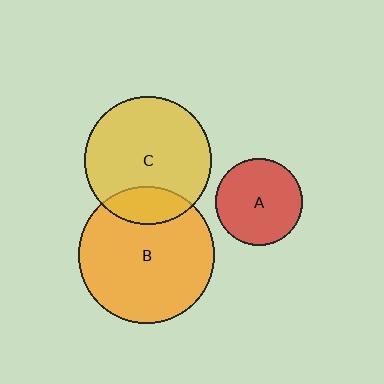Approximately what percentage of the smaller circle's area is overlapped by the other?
Approximately 20%.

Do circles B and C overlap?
Yes.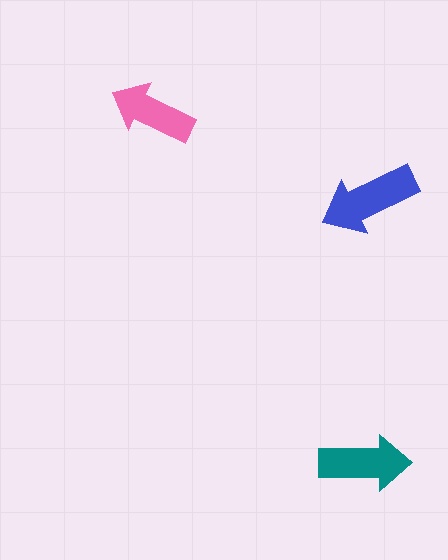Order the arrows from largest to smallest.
the blue one, the teal one, the pink one.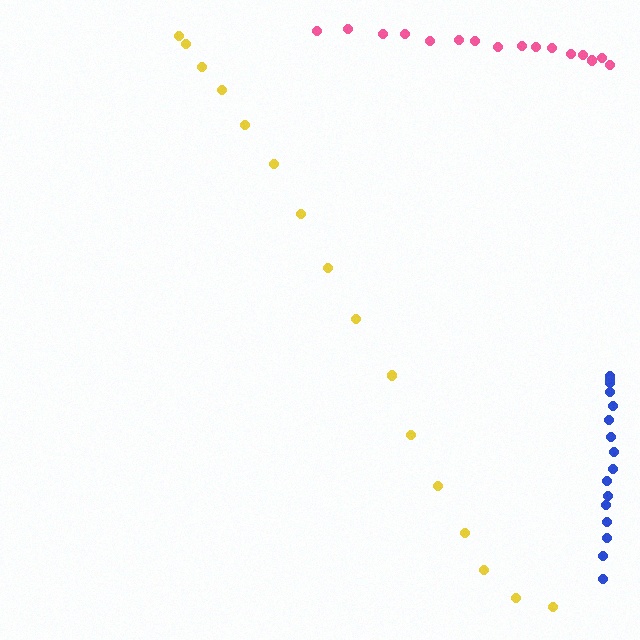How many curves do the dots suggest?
There are 3 distinct paths.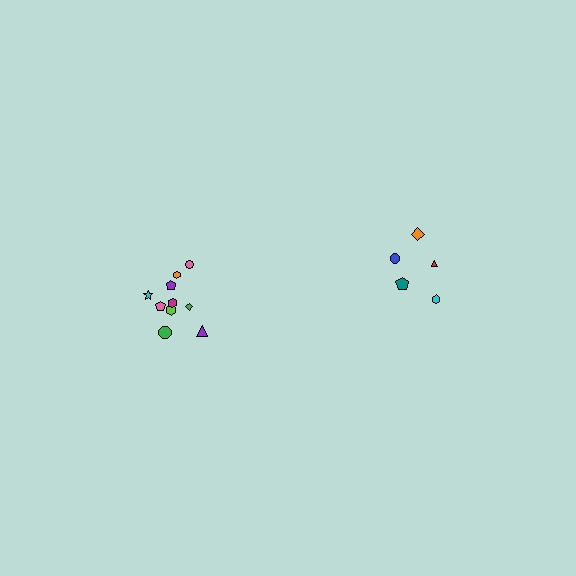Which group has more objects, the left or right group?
The left group.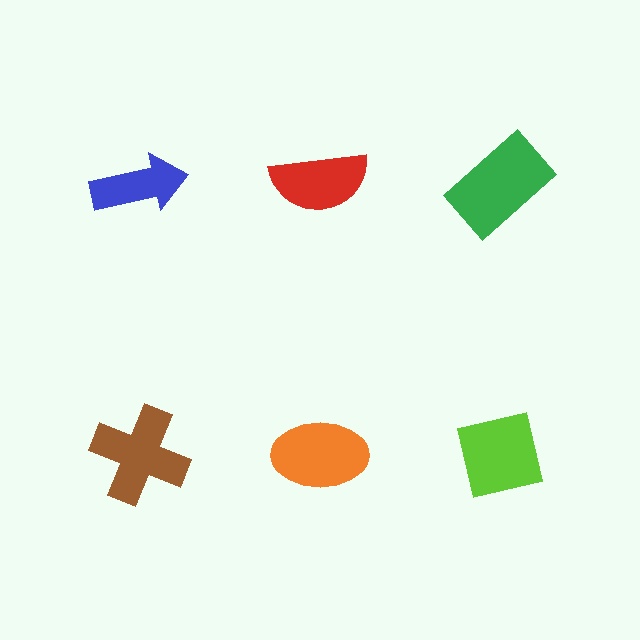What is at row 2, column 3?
A lime square.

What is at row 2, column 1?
A brown cross.